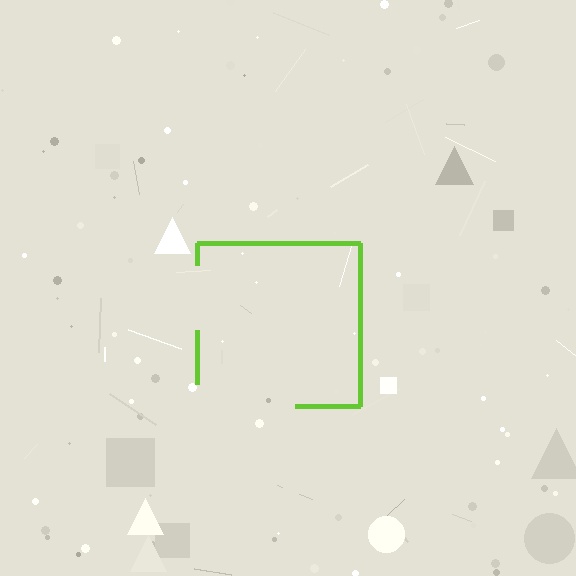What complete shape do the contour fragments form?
The contour fragments form a square.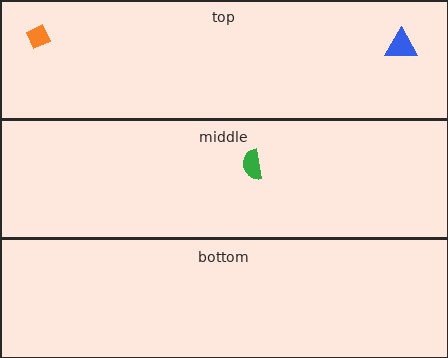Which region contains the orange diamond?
The top region.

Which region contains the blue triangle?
The top region.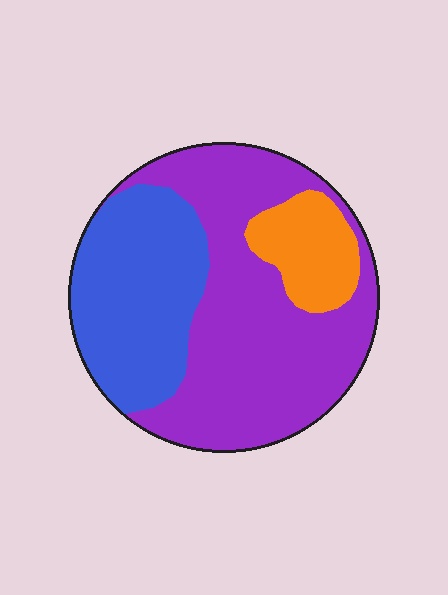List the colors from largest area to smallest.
From largest to smallest: purple, blue, orange.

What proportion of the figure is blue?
Blue covers about 30% of the figure.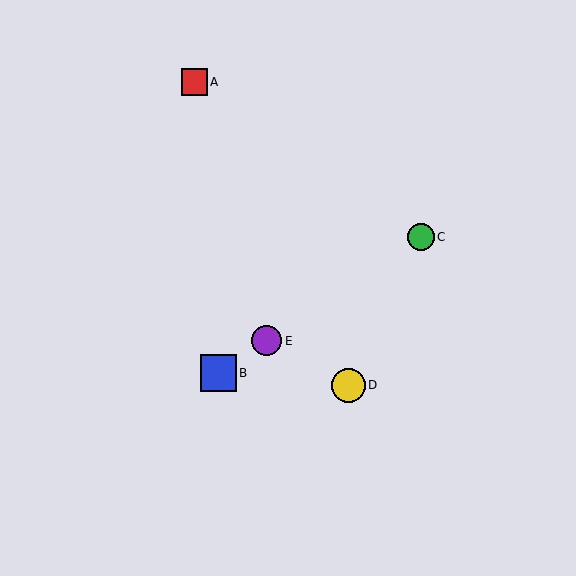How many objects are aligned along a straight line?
3 objects (B, C, E) are aligned along a straight line.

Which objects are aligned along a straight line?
Objects B, C, E are aligned along a straight line.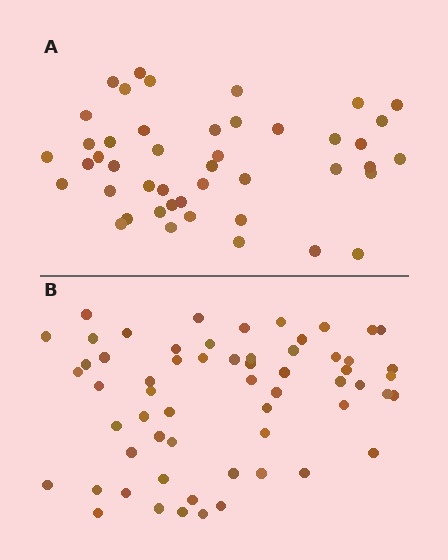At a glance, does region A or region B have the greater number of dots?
Region B (the bottom region) has more dots.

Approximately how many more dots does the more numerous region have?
Region B has approximately 15 more dots than region A.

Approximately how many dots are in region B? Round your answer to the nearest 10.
About 60 dots.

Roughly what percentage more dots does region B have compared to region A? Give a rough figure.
About 35% more.